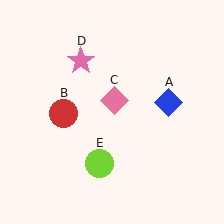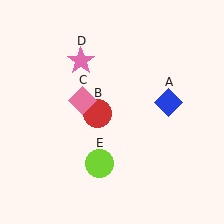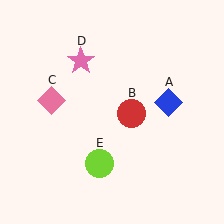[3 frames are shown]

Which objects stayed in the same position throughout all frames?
Blue diamond (object A) and pink star (object D) and lime circle (object E) remained stationary.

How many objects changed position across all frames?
2 objects changed position: red circle (object B), pink diamond (object C).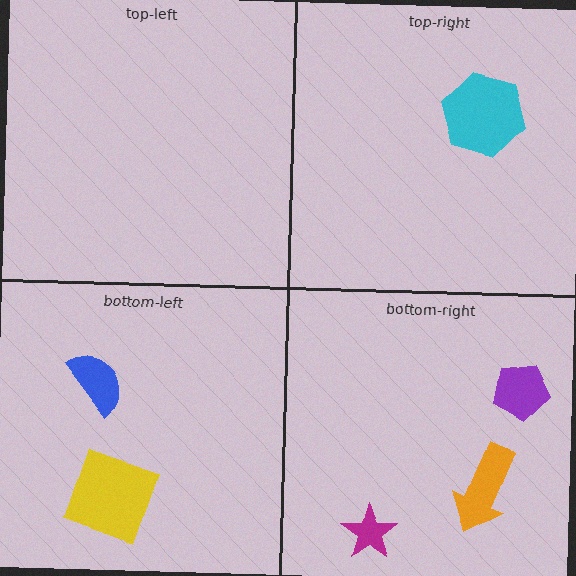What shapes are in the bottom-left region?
The yellow square, the blue semicircle.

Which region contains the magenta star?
The bottom-right region.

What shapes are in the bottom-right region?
The purple pentagon, the orange arrow, the magenta star.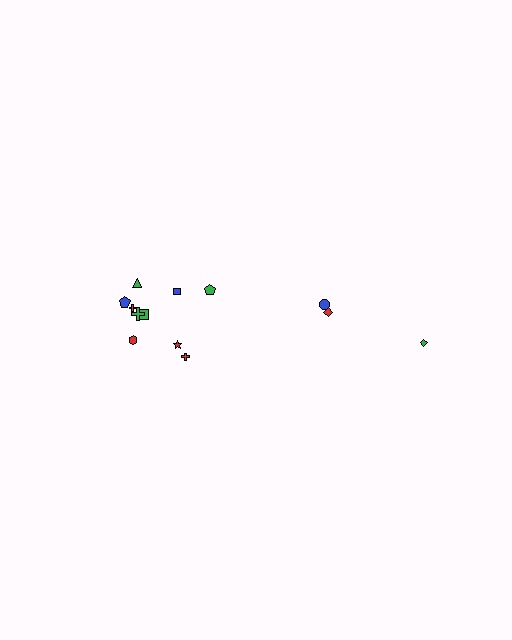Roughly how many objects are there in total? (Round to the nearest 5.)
Roughly 15 objects in total.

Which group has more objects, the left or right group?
The left group.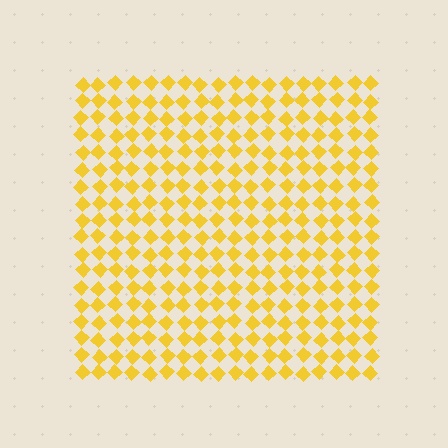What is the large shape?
The large shape is a square.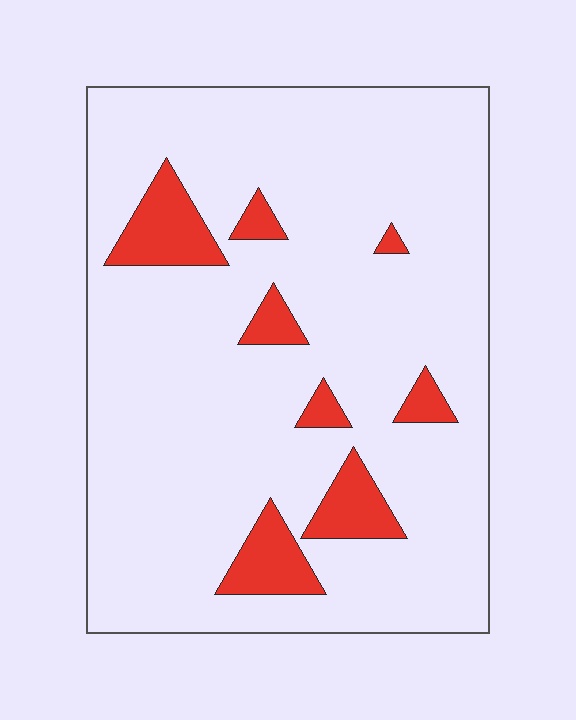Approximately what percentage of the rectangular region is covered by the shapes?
Approximately 10%.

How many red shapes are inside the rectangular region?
8.